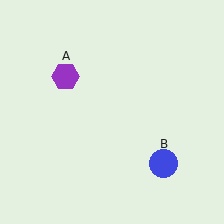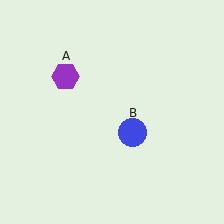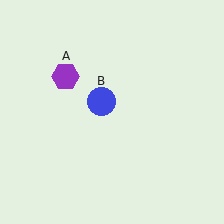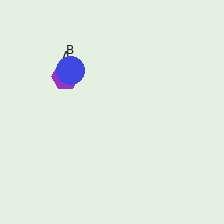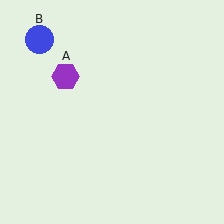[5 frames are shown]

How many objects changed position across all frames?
1 object changed position: blue circle (object B).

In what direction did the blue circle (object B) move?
The blue circle (object B) moved up and to the left.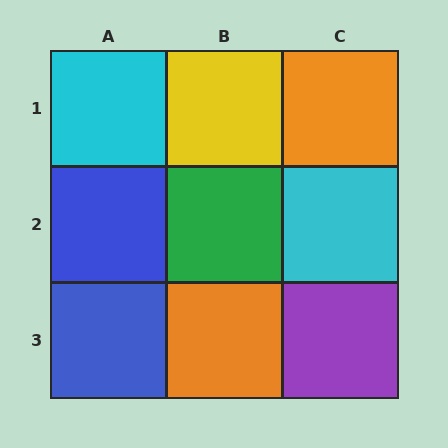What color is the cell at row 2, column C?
Cyan.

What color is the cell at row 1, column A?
Cyan.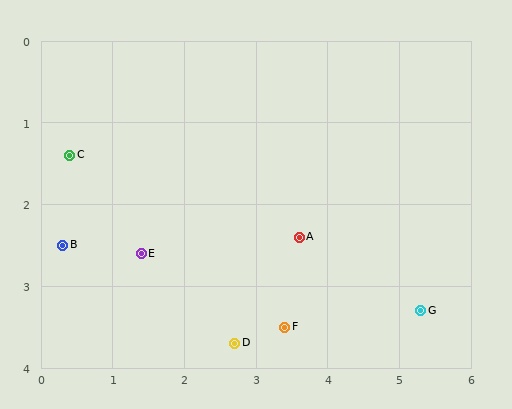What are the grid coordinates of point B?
Point B is at approximately (0.3, 2.5).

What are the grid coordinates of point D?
Point D is at approximately (2.7, 3.7).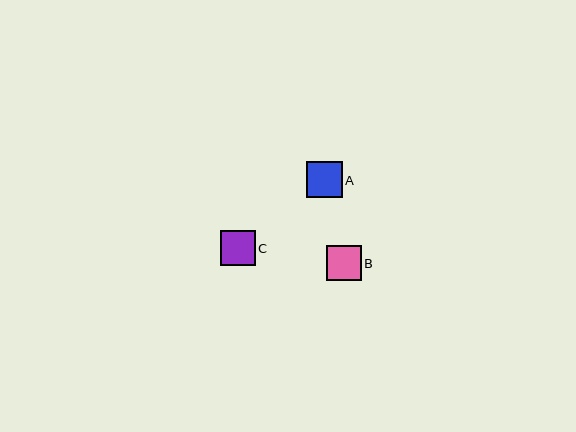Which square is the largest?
Square A is the largest with a size of approximately 36 pixels.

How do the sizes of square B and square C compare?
Square B and square C are approximately the same size.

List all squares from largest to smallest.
From largest to smallest: A, B, C.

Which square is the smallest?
Square C is the smallest with a size of approximately 34 pixels.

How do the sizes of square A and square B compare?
Square A and square B are approximately the same size.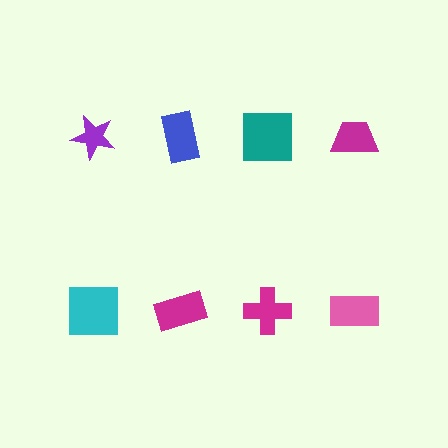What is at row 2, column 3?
A magenta cross.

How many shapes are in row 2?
4 shapes.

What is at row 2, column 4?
A pink rectangle.